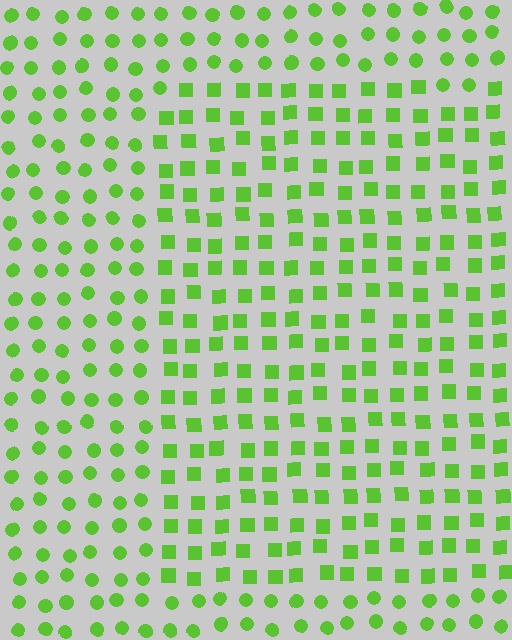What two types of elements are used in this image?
The image uses squares inside the rectangle region and circles outside it.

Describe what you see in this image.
The image is filled with small lime elements arranged in a uniform grid. A rectangle-shaped region contains squares, while the surrounding area contains circles. The boundary is defined purely by the change in element shape.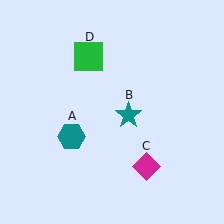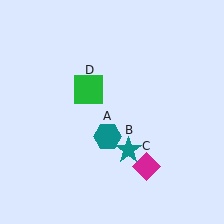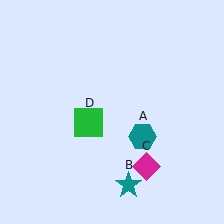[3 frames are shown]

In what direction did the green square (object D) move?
The green square (object D) moved down.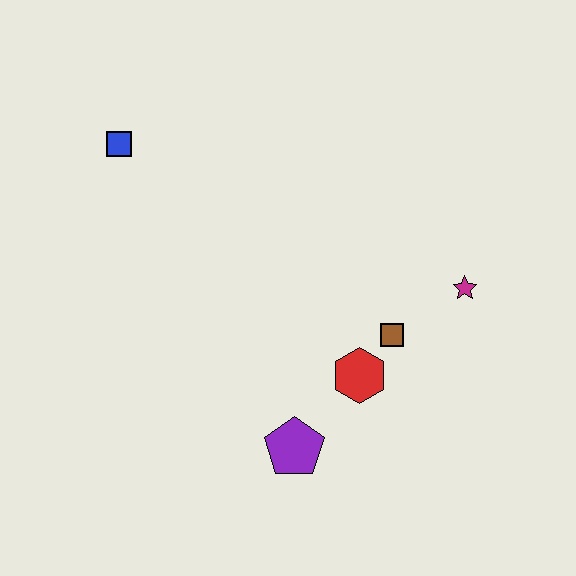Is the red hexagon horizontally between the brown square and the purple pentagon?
Yes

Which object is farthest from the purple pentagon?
The blue square is farthest from the purple pentagon.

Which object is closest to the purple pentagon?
The red hexagon is closest to the purple pentagon.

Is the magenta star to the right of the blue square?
Yes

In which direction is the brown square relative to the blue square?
The brown square is to the right of the blue square.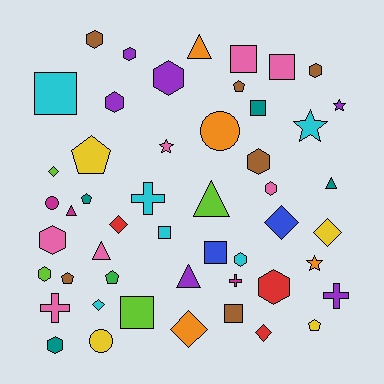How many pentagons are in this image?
There are 6 pentagons.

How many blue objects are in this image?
There are 2 blue objects.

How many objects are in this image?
There are 50 objects.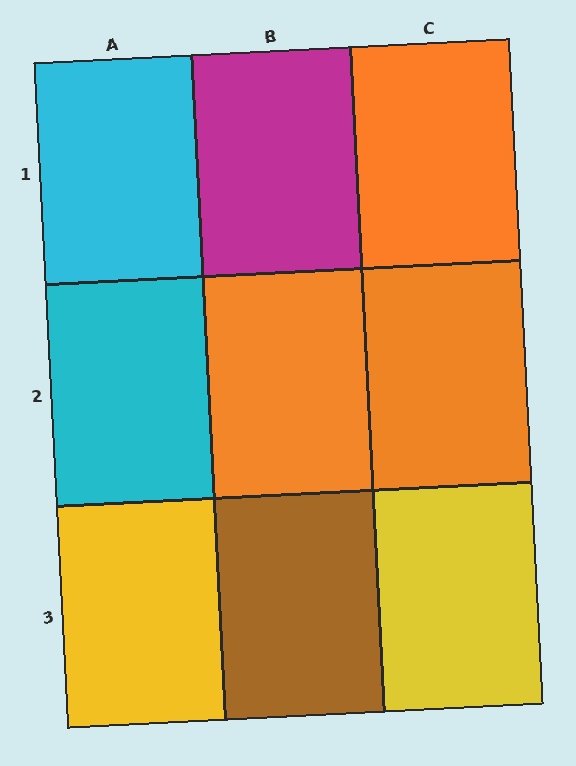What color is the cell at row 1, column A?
Cyan.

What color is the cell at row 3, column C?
Yellow.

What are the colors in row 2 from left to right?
Cyan, orange, orange.